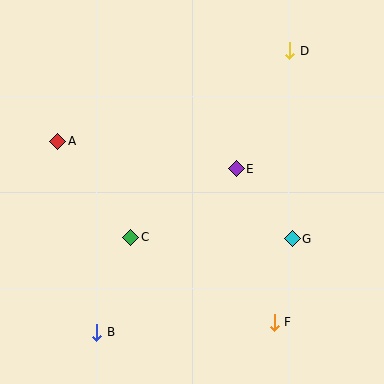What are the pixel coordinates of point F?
Point F is at (274, 322).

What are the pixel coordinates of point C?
Point C is at (131, 237).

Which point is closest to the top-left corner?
Point A is closest to the top-left corner.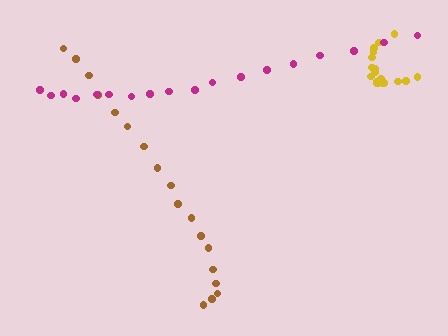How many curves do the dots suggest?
There are 3 distinct paths.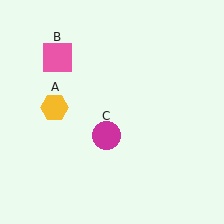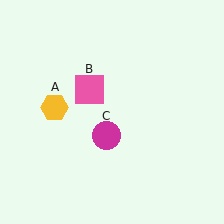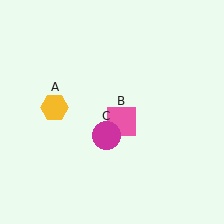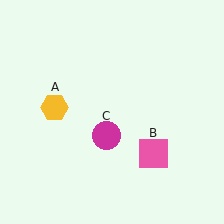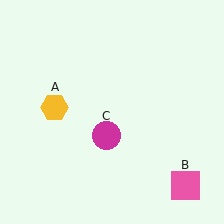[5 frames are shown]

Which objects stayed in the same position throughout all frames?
Yellow hexagon (object A) and magenta circle (object C) remained stationary.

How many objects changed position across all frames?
1 object changed position: pink square (object B).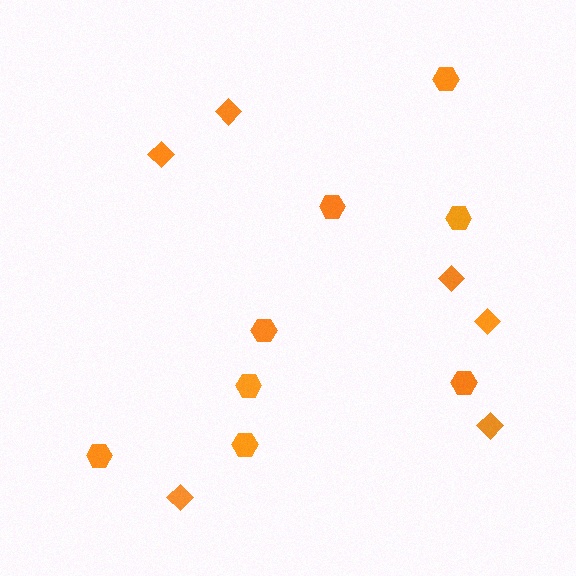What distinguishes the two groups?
There are 2 groups: one group of diamonds (6) and one group of hexagons (8).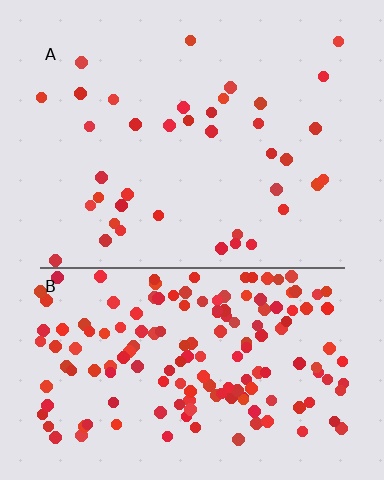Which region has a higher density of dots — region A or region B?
B (the bottom).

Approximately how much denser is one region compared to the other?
Approximately 4.2× — region B over region A.